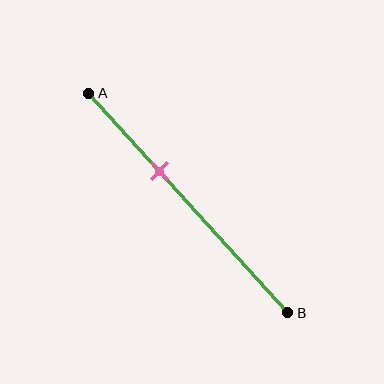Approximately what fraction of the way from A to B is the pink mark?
The pink mark is approximately 35% of the way from A to B.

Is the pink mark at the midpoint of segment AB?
No, the mark is at about 35% from A, not at the 50% midpoint.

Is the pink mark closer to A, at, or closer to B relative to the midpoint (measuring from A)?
The pink mark is closer to point A than the midpoint of segment AB.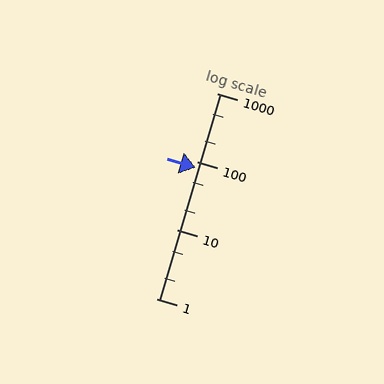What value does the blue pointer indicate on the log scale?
The pointer indicates approximately 83.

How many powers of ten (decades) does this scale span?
The scale spans 3 decades, from 1 to 1000.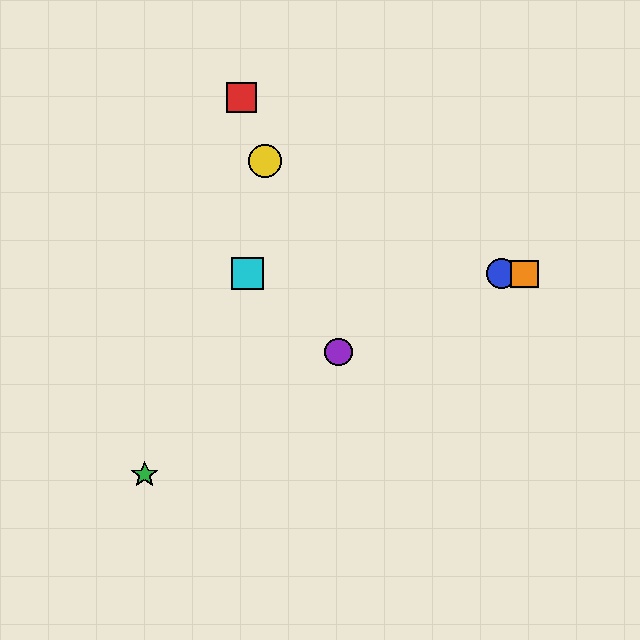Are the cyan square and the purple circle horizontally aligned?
No, the cyan square is at y≈274 and the purple circle is at y≈352.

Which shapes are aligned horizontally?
The blue circle, the orange square, the cyan square are aligned horizontally.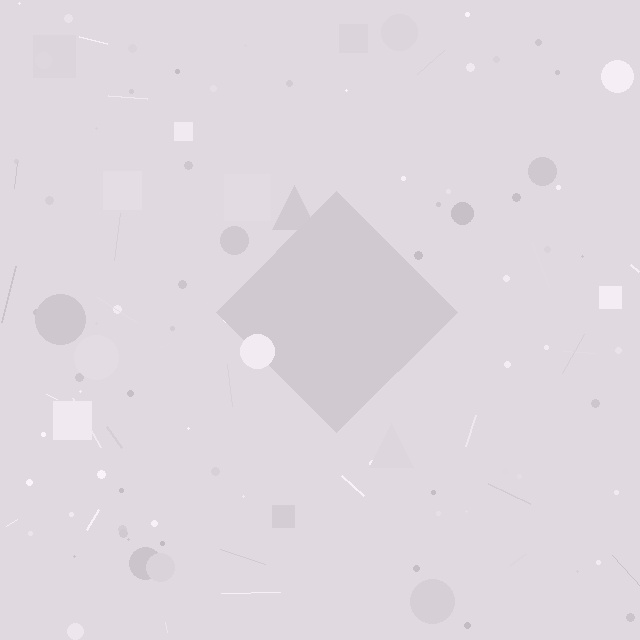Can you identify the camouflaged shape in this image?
The camouflaged shape is a diamond.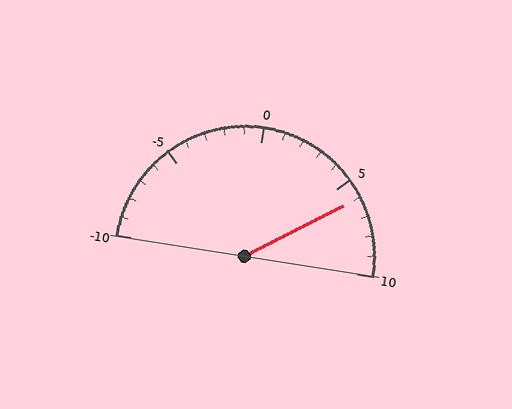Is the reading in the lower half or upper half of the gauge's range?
The reading is in the upper half of the range (-10 to 10).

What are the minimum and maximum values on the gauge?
The gauge ranges from -10 to 10.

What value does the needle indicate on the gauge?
The needle indicates approximately 6.